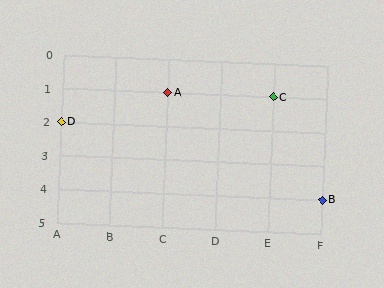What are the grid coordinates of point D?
Point D is at grid coordinates (A, 2).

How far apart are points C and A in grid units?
Points C and A are 2 columns apart.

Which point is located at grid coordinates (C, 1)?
Point A is at (C, 1).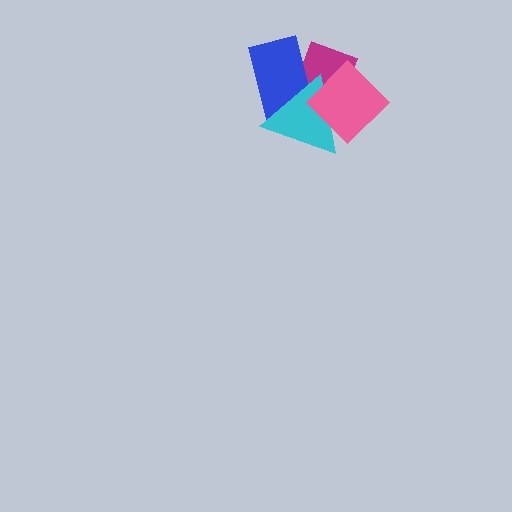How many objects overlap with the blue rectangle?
3 objects overlap with the blue rectangle.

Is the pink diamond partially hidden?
No, no other shape covers it.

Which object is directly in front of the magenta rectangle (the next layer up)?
The blue rectangle is directly in front of the magenta rectangle.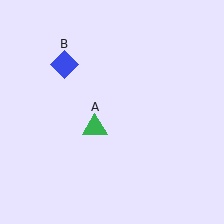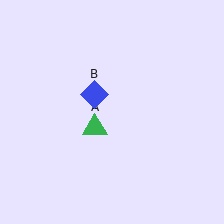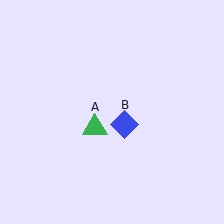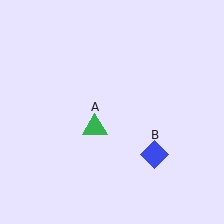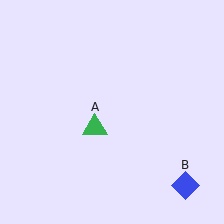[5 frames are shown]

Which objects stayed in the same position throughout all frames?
Green triangle (object A) remained stationary.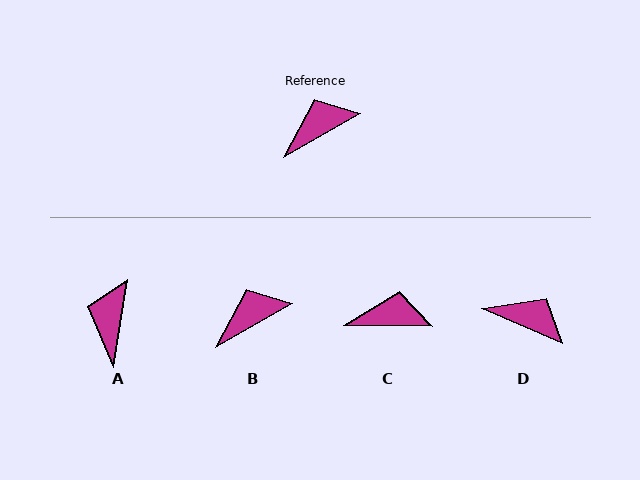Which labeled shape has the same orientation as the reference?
B.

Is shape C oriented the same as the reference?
No, it is off by about 30 degrees.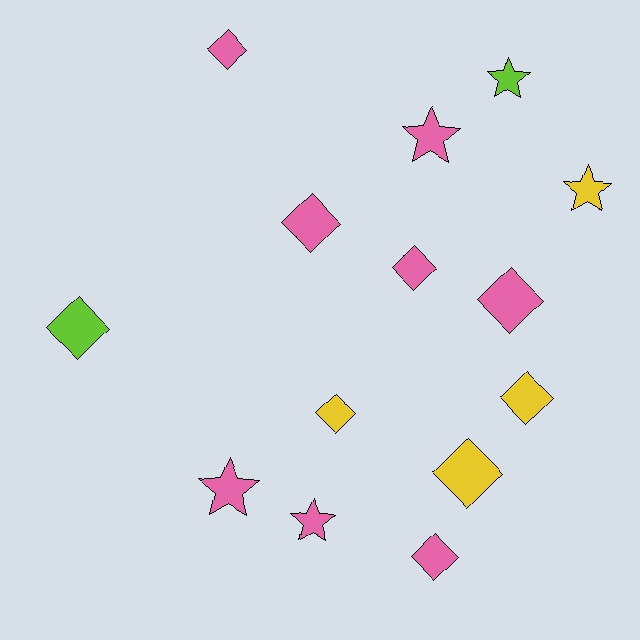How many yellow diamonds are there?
There are 3 yellow diamonds.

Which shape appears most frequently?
Diamond, with 9 objects.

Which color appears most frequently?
Pink, with 8 objects.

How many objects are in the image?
There are 14 objects.